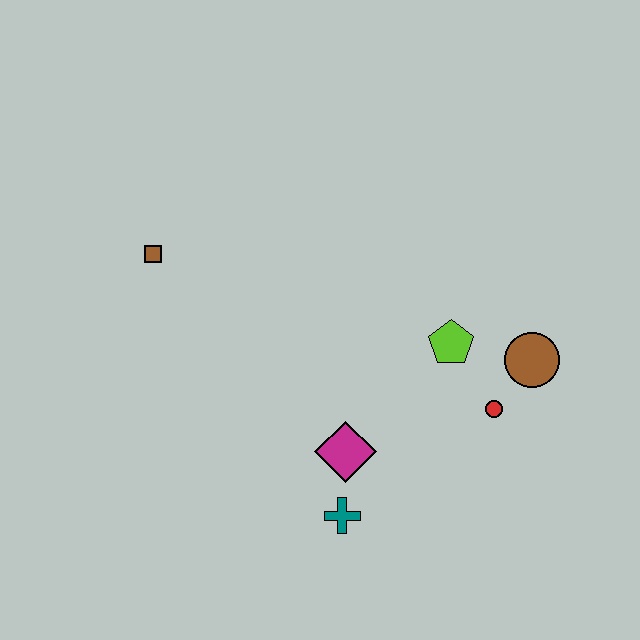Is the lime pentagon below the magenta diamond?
No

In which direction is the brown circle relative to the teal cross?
The brown circle is to the right of the teal cross.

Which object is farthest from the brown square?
The brown circle is farthest from the brown square.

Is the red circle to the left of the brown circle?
Yes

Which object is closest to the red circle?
The brown circle is closest to the red circle.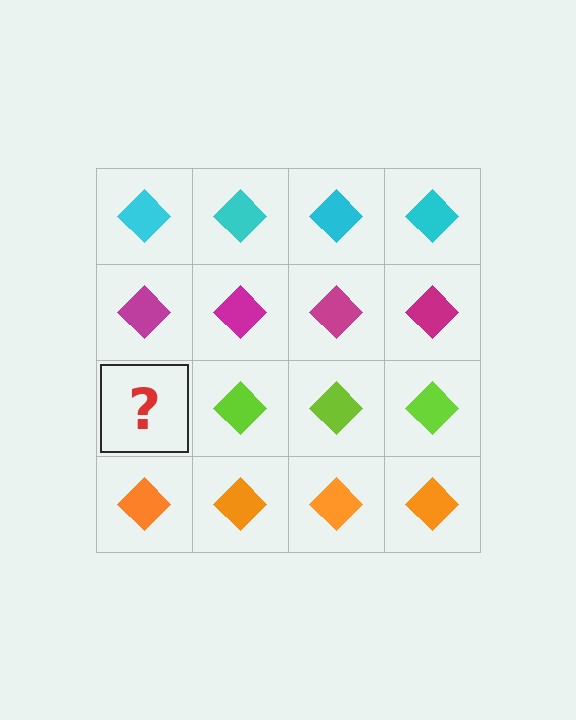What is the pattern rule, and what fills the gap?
The rule is that each row has a consistent color. The gap should be filled with a lime diamond.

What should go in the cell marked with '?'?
The missing cell should contain a lime diamond.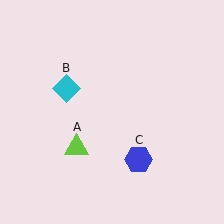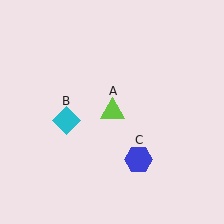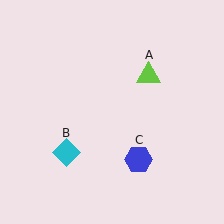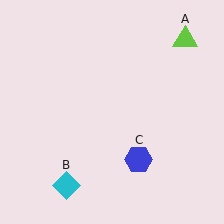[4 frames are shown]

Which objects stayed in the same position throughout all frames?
Blue hexagon (object C) remained stationary.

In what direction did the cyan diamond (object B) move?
The cyan diamond (object B) moved down.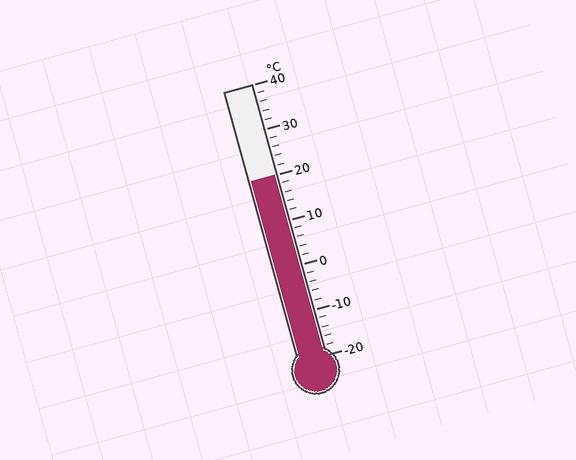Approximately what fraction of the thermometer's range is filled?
The thermometer is filled to approximately 65% of its range.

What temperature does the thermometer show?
The thermometer shows approximately 20°C.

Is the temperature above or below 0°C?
The temperature is above 0°C.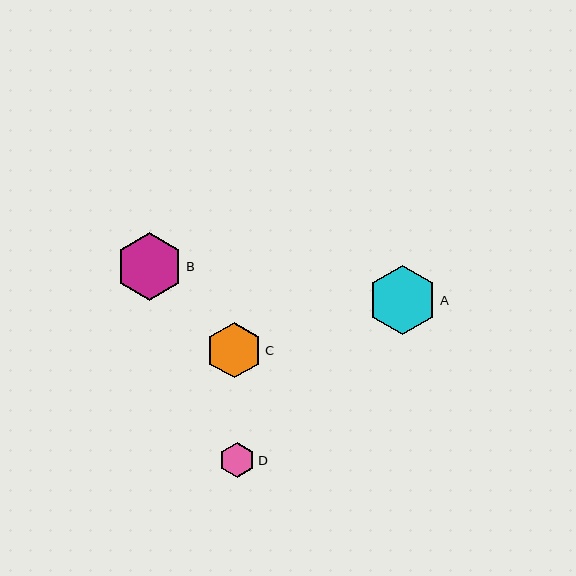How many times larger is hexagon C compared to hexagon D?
Hexagon C is approximately 1.6 times the size of hexagon D.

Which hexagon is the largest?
Hexagon A is the largest with a size of approximately 69 pixels.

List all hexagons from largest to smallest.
From largest to smallest: A, B, C, D.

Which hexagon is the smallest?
Hexagon D is the smallest with a size of approximately 35 pixels.